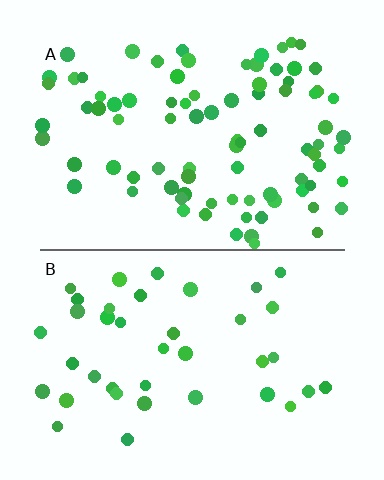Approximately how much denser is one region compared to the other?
Approximately 2.1× — region A over region B.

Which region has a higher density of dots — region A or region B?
A (the top).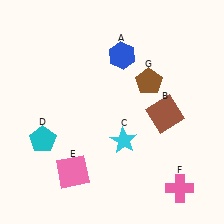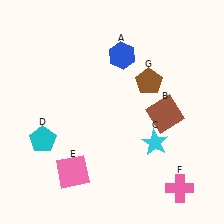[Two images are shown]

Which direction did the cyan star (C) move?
The cyan star (C) moved right.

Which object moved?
The cyan star (C) moved right.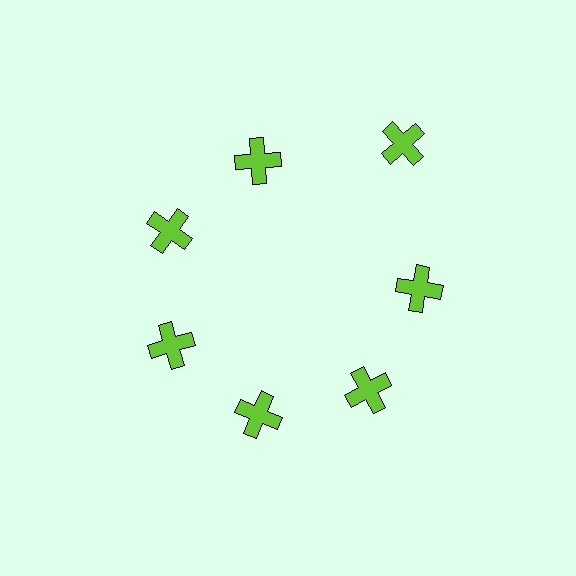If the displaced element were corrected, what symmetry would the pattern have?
It would have 7-fold rotational symmetry — the pattern would map onto itself every 51 degrees.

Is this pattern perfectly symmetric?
No. The 7 lime crosses are arranged in a ring, but one element near the 1 o'clock position is pushed outward from the center, breaking the 7-fold rotational symmetry.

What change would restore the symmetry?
The symmetry would be restored by moving it inward, back onto the ring so that all 7 crosses sit at equal angles and equal distance from the center.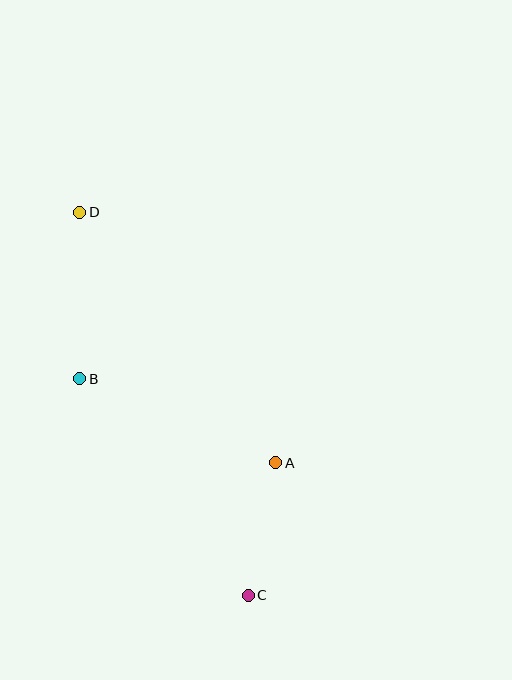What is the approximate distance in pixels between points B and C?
The distance between B and C is approximately 274 pixels.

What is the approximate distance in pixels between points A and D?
The distance between A and D is approximately 318 pixels.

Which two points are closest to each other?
Points A and C are closest to each other.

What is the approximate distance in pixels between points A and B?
The distance between A and B is approximately 213 pixels.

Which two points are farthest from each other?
Points C and D are farthest from each other.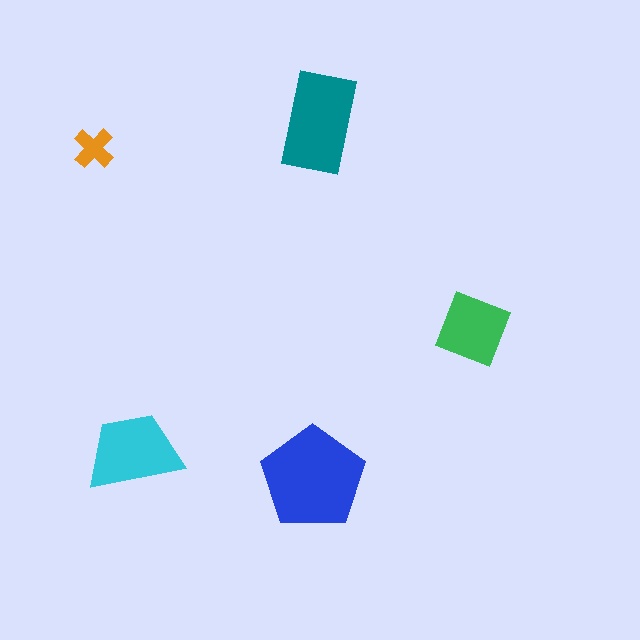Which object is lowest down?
The blue pentagon is bottommost.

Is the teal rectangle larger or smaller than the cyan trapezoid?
Larger.